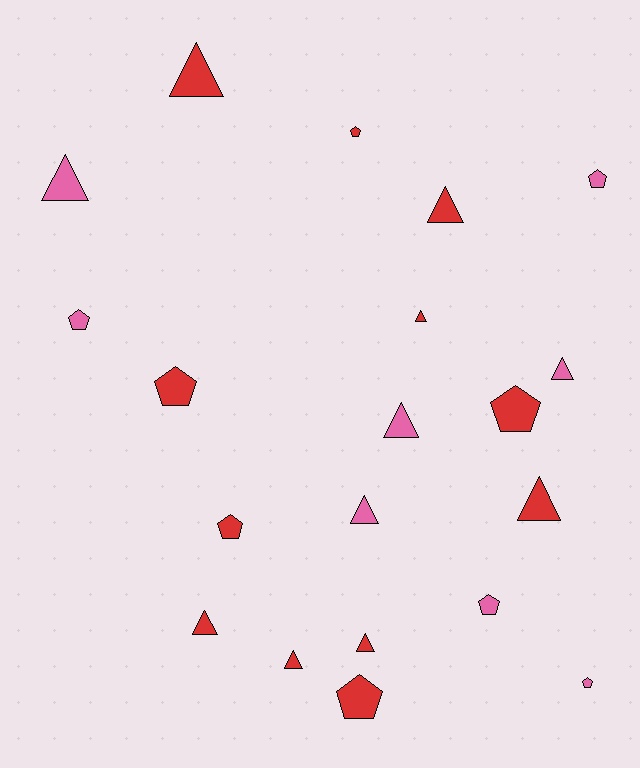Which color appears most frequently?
Red, with 12 objects.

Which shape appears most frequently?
Triangle, with 11 objects.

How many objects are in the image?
There are 20 objects.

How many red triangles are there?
There are 7 red triangles.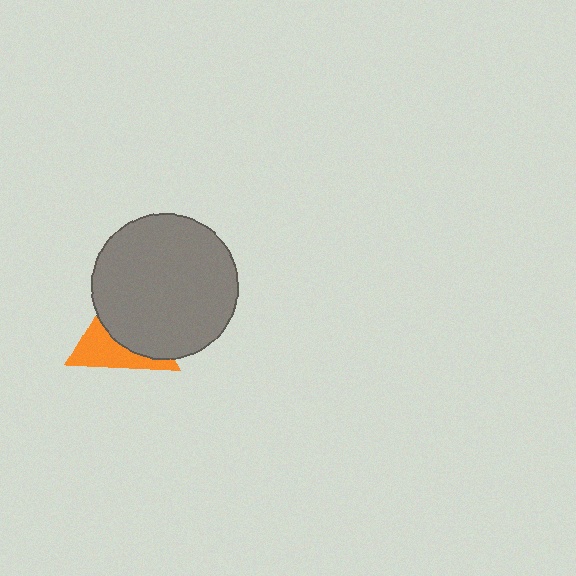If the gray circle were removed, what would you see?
You would see the complete orange triangle.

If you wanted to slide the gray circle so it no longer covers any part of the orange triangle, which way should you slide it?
Slide it toward the upper-right — that is the most direct way to separate the two shapes.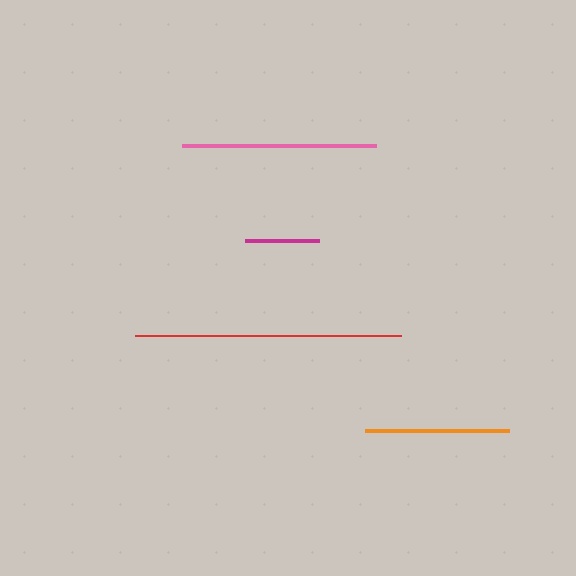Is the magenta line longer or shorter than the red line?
The red line is longer than the magenta line.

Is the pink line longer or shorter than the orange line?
The pink line is longer than the orange line.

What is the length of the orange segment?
The orange segment is approximately 144 pixels long.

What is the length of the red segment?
The red segment is approximately 266 pixels long.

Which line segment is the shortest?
The magenta line is the shortest at approximately 74 pixels.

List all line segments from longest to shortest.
From longest to shortest: red, pink, orange, magenta.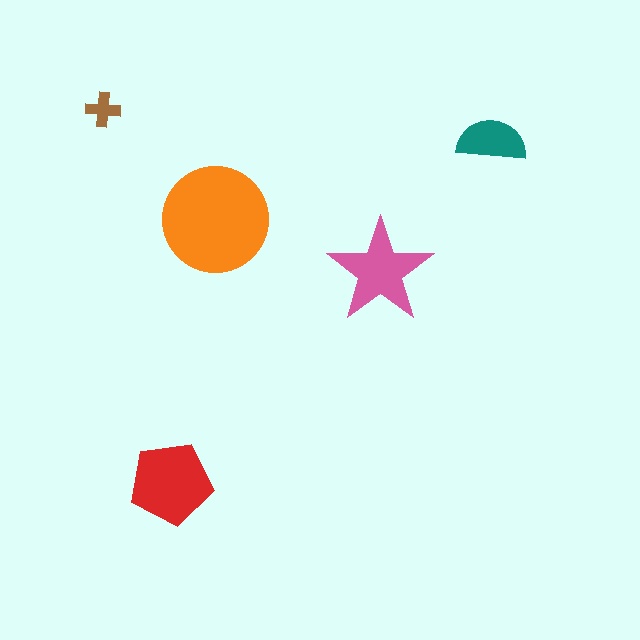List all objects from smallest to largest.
The brown cross, the teal semicircle, the pink star, the red pentagon, the orange circle.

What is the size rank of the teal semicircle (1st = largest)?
4th.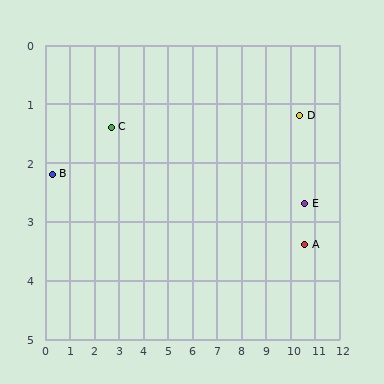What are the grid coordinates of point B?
Point B is at approximately (0.3, 2.2).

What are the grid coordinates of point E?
Point E is at approximately (10.6, 2.7).